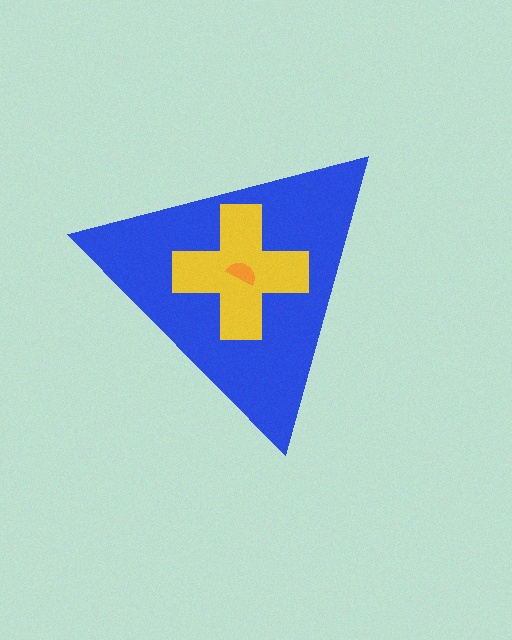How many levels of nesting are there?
3.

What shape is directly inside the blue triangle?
The yellow cross.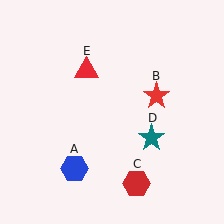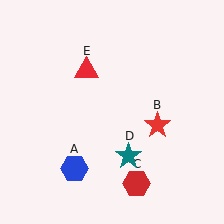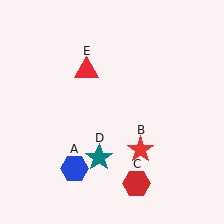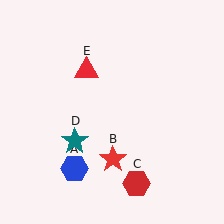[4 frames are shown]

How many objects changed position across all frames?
2 objects changed position: red star (object B), teal star (object D).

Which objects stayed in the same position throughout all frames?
Blue hexagon (object A) and red hexagon (object C) and red triangle (object E) remained stationary.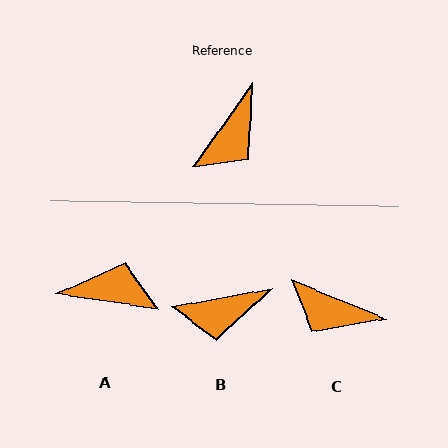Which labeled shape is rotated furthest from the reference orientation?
A, about 118 degrees away.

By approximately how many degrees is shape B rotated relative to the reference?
Approximately 44 degrees clockwise.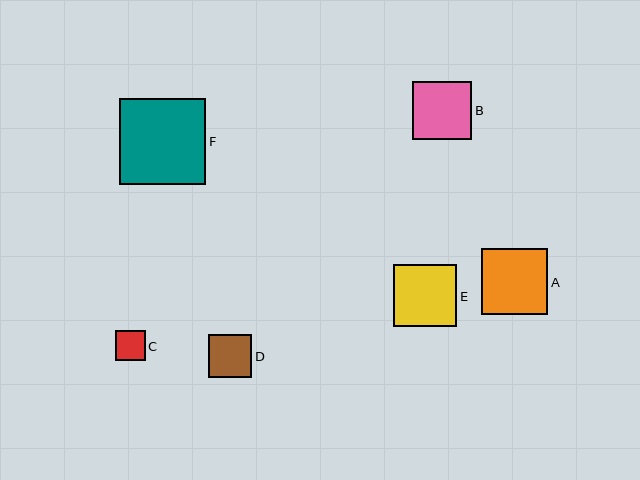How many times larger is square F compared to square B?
Square F is approximately 1.5 times the size of square B.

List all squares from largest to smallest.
From largest to smallest: F, A, E, B, D, C.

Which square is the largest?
Square F is the largest with a size of approximately 86 pixels.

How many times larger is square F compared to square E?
Square F is approximately 1.4 times the size of square E.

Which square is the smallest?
Square C is the smallest with a size of approximately 30 pixels.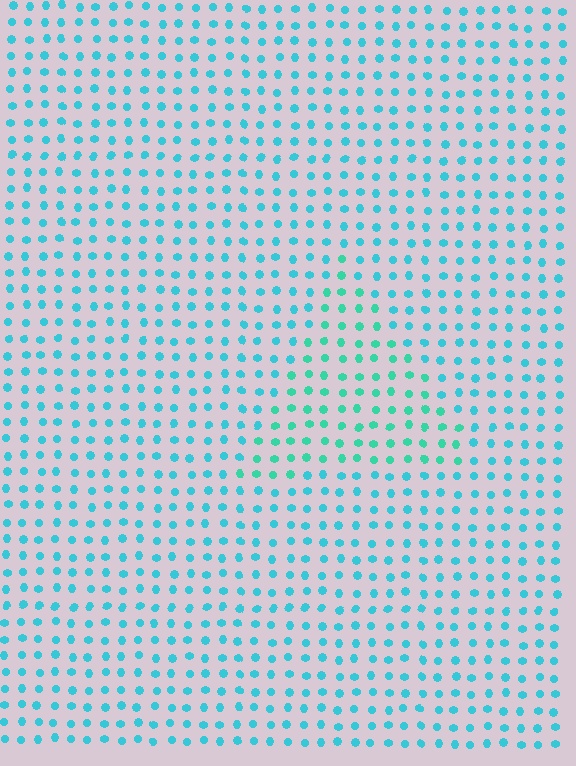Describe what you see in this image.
The image is filled with small cyan elements in a uniform arrangement. A triangle-shaped region is visible where the elements are tinted to a slightly different hue, forming a subtle color boundary.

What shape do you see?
I see a triangle.